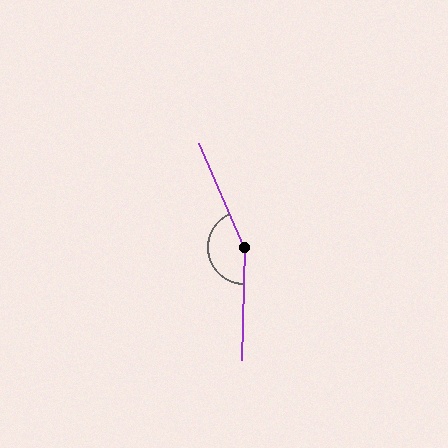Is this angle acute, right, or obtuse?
It is obtuse.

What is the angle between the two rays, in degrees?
Approximately 155 degrees.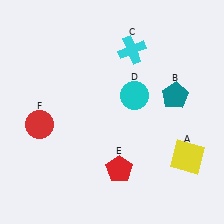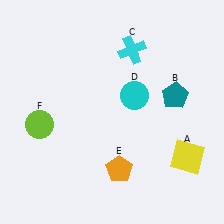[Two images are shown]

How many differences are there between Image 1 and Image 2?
There are 2 differences between the two images.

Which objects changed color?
E changed from red to orange. F changed from red to lime.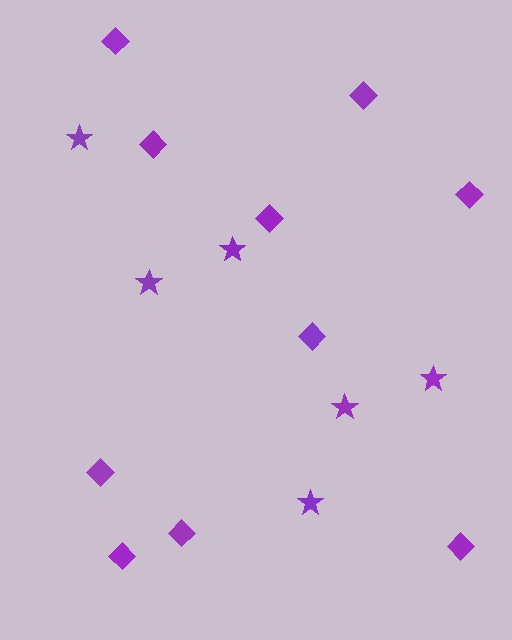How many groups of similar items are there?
There are 2 groups: one group of diamonds (10) and one group of stars (6).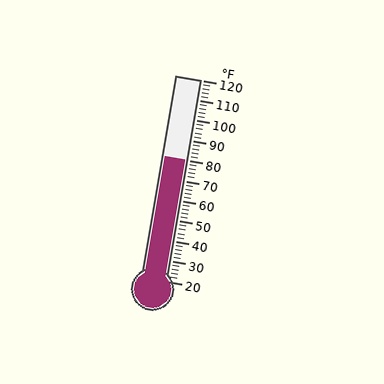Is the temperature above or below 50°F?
The temperature is above 50°F.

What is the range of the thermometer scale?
The thermometer scale ranges from 20°F to 120°F.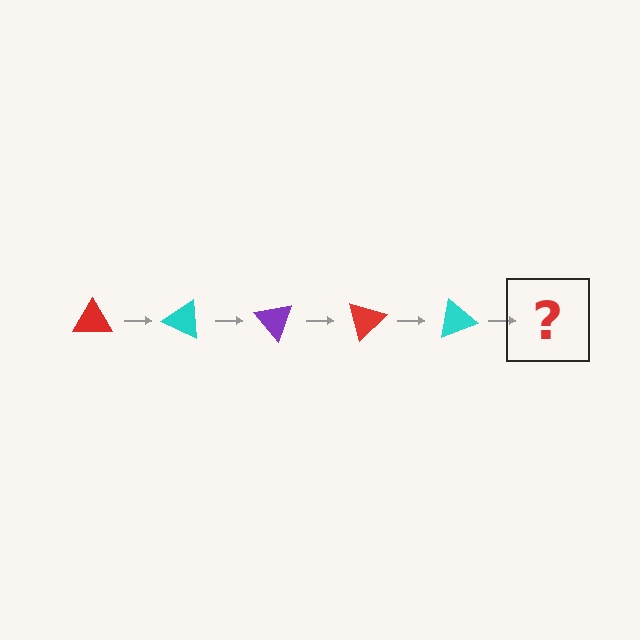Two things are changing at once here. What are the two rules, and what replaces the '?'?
The two rules are that it rotates 25 degrees each step and the color cycles through red, cyan, and purple. The '?' should be a purple triangle, rotated 125 degrees from the start.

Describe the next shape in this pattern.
It should be a purple triangle, rotated 125 degrees from the start.